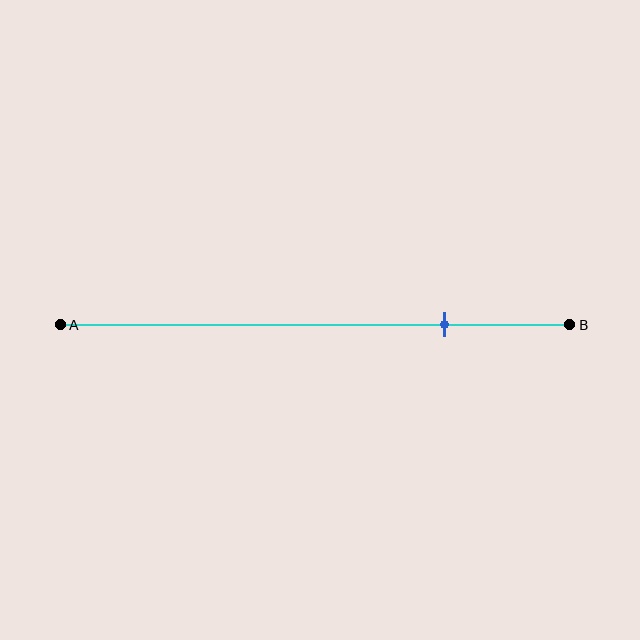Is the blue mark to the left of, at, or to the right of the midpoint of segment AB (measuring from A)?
The blue mark is to the right of the midpoint of segment AB.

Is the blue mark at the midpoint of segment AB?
No, the mark is at about 75% from A, not at the 50% midpoint.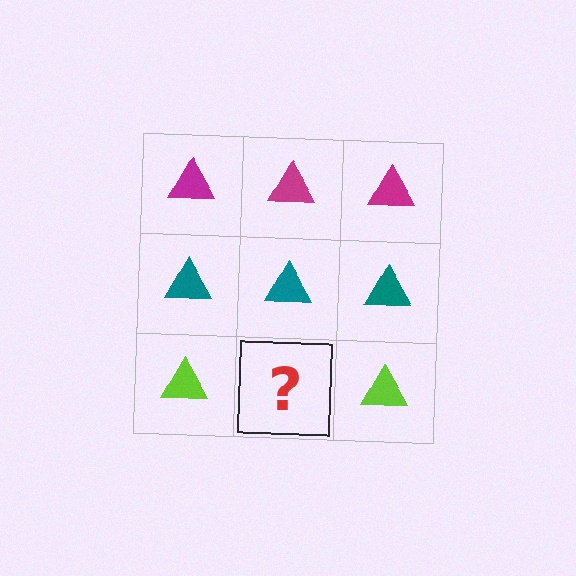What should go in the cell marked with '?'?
The missing cell should contain a lime triangle.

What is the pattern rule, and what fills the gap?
The rule is that each row has a consistent color. The gap should be filled with a lime triangle.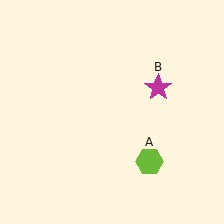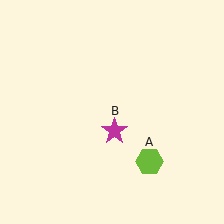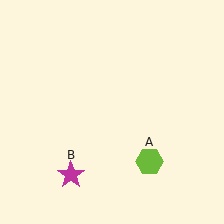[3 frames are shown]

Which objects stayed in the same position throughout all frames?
Lime hexagon (object A) remained stationary.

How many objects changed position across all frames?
1 object changed position: magenta star (object B).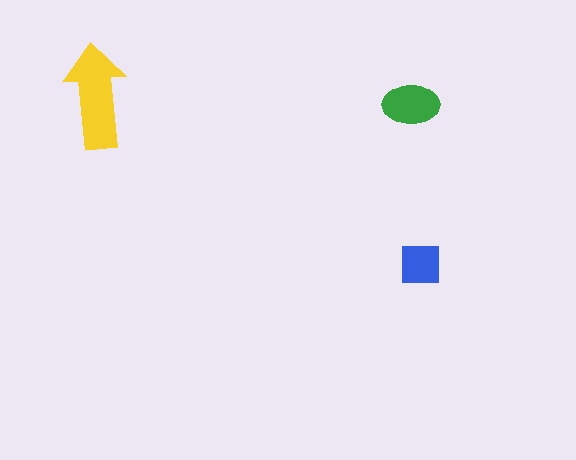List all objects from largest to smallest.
The yellow arrow, the green ellipse, the blue square.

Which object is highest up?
The yellow arrow is topmost.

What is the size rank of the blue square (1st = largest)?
3rd.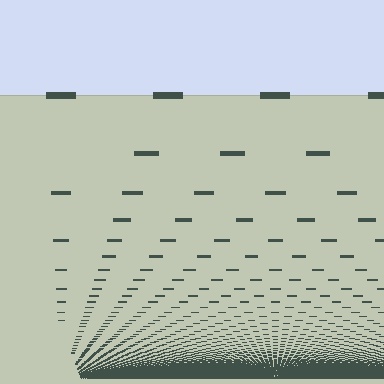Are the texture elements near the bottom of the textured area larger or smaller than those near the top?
Smaller. The gradient is inverted — elements near the bottom are smaller and denser.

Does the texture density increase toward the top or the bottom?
Density increases toward the bottom.